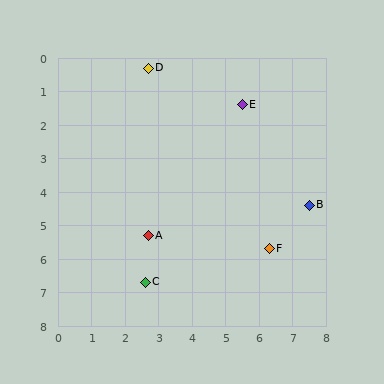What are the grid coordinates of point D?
Point D is at approximately (2.7, 0.3).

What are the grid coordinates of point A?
Point A is at approximately (2.7, 5.3).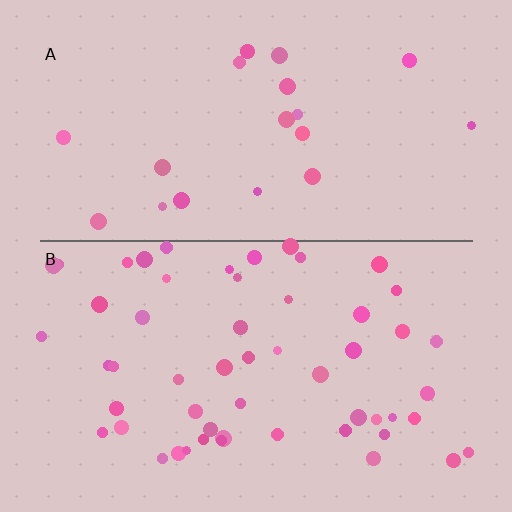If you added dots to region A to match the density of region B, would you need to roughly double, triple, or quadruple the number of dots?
Approximately triple.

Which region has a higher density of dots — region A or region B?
B (the bottom).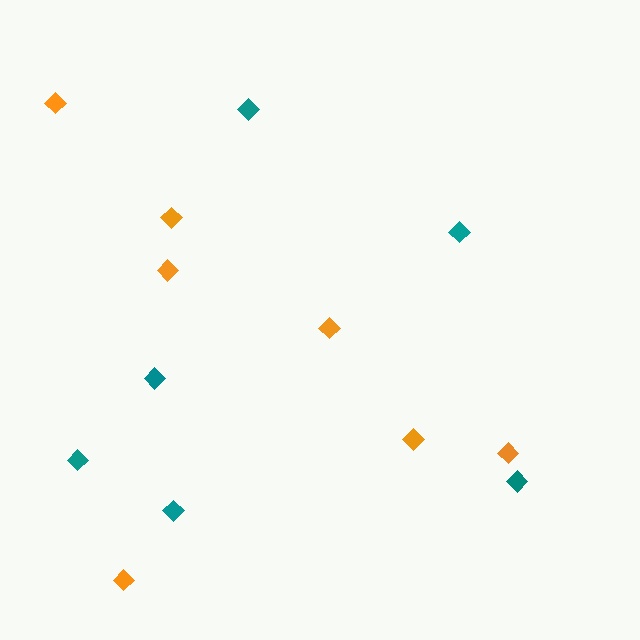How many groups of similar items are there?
There are 2 groups: one group of orange diamonds (7) and one group of teal diamonds (6).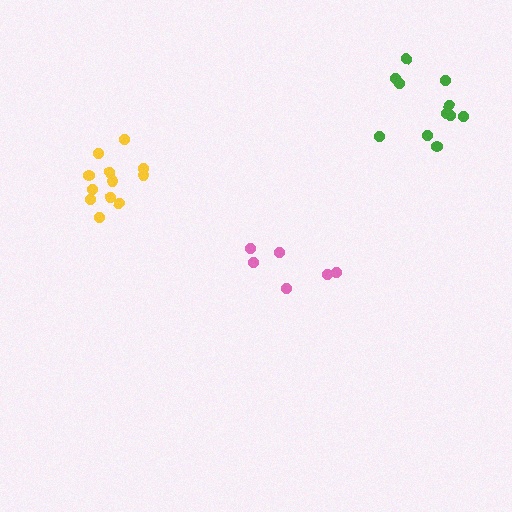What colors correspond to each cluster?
The clusters are colored: pink, yellow, green.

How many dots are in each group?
Group 1: 6 dots, Group 2: 12 dots, Group 3: 11 dots (29 total).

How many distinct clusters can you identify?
There are 3 distinct clusters.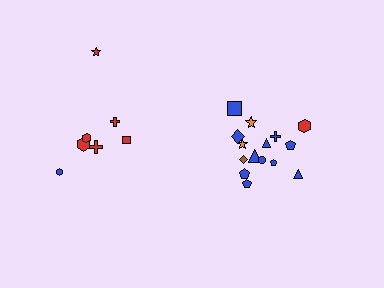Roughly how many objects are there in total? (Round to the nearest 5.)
Roughly 20 objects in total.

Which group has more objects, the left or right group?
The right group.